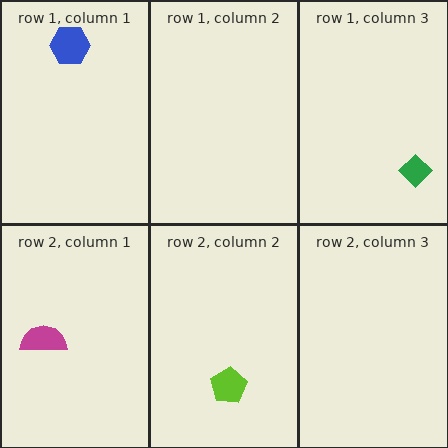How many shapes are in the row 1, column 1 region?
1.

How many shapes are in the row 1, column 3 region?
1.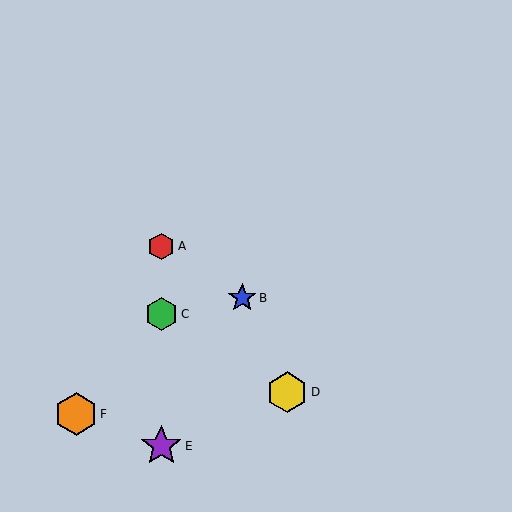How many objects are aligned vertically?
3 objects (A, C, E) are aligned vertically.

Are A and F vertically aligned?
No, A is at x≈161 and F is at x≈76.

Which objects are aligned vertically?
Objects A, C, E are aligned vertically.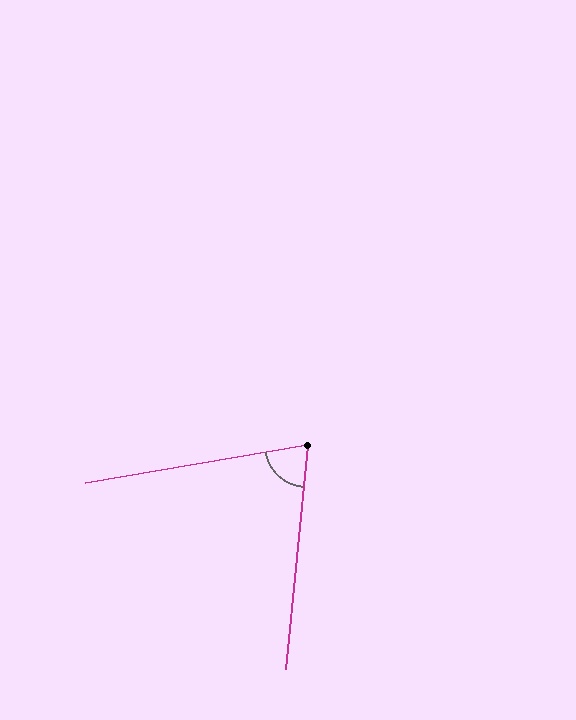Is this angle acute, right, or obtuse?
It is acute.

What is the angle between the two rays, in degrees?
Approximately 75 degrees.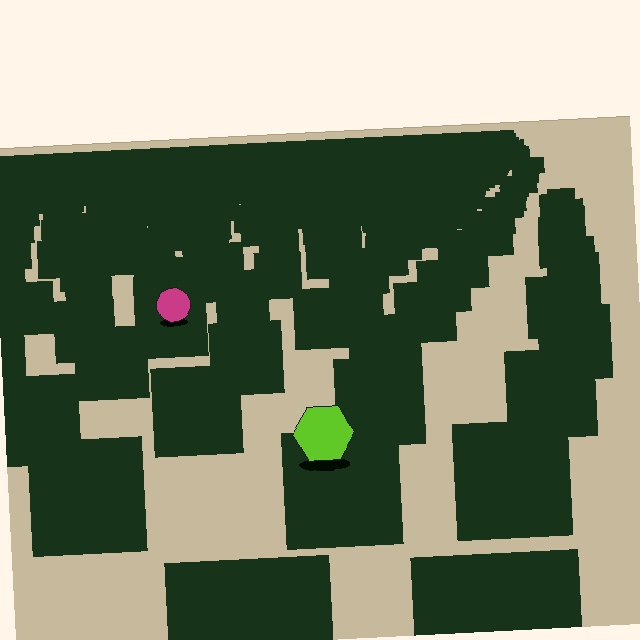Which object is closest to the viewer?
The lime hexagon is closest. The texture marks near it are larger and more spread out.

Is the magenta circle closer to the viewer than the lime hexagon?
No. The lime hexagon is closer — you can tell from the texture gradient: the ground texture is coarser near it.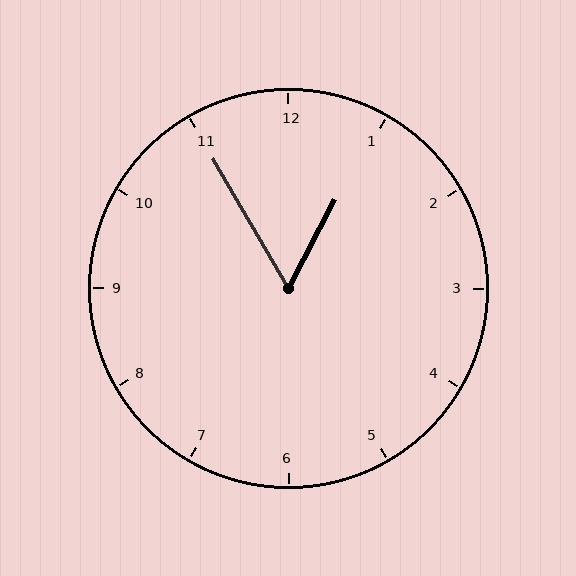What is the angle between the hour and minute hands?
Approximately 58 degrees.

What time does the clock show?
12:55.